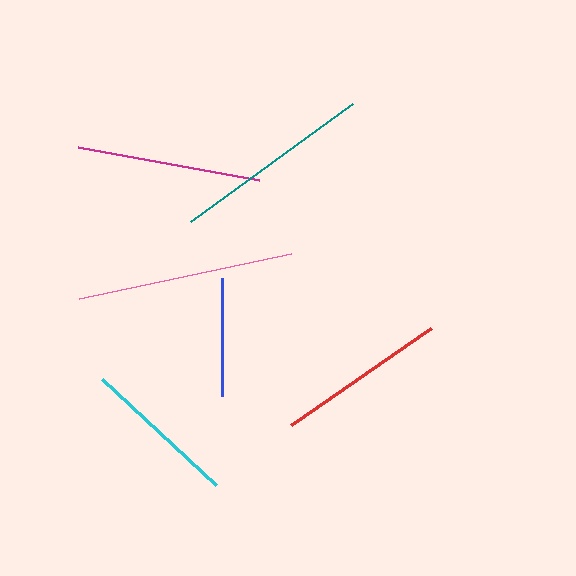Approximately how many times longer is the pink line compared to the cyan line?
The pink line is approximately 1.4 times the length of the cyan line.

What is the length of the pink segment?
The pink segment is approximately 217 pixels long.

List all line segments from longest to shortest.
From longest to shortest: pink, teal, magenta, red, cyan, blue.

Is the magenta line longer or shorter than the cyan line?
The magenta line is longer than the cyan line.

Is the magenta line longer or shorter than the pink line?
The pink line is longer than the magenta line.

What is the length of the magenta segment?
The magenta segment is approximately 184 pixels long.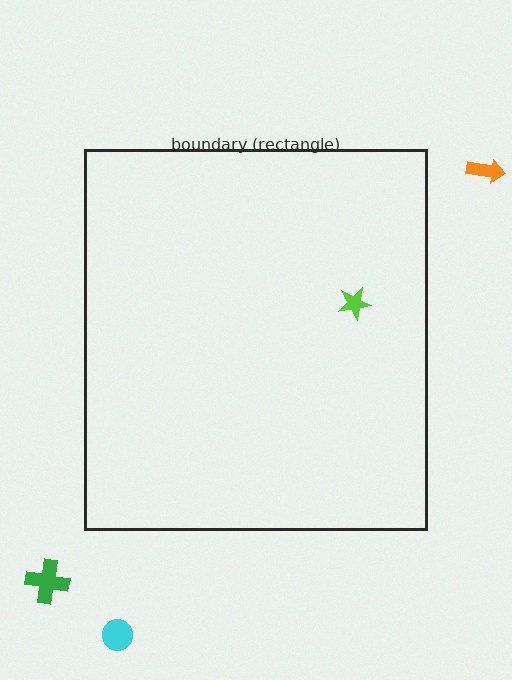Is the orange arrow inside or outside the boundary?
Outside.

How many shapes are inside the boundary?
1 inside, 3 outside.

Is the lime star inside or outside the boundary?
Inside.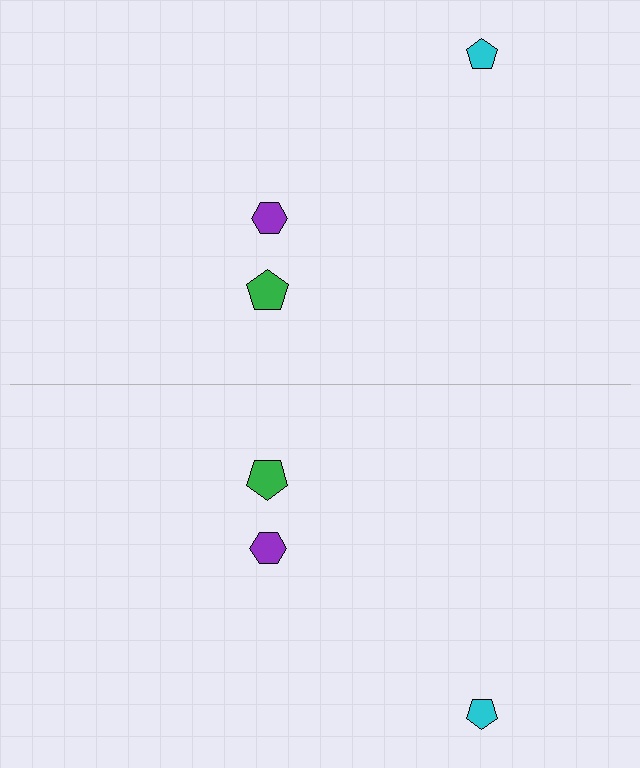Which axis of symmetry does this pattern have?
The pattern has a horizontal axis of symmetry running through the center of the image.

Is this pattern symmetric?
Yes, this pattern has bilateral (reflection) symmetry.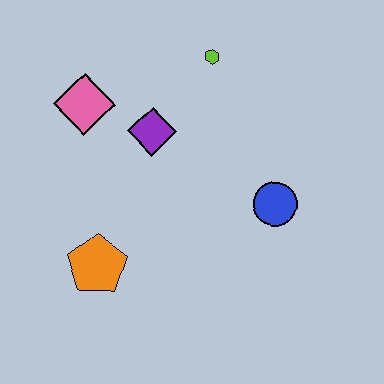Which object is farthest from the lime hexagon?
The orange pentagon is farthest from the lime hexagon.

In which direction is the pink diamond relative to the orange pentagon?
The pink diamond is above the orange pentagon.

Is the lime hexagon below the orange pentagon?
No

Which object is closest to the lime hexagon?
The purple diamond is closest to the lime hexagon.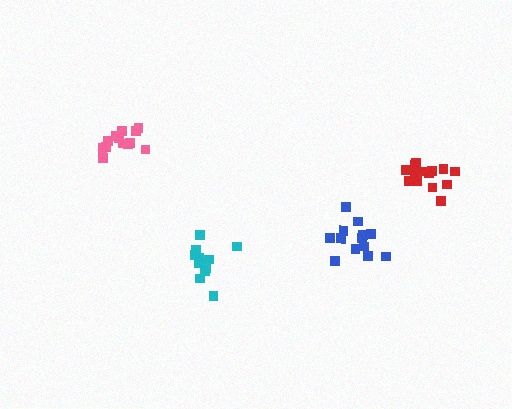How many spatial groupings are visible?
There are 4 spatial groupings.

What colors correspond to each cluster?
The clusters are colored: pink, red, cyan, blue.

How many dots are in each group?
Group 1: 13 dots, Group 2: 14 dots, Group 3: 11 dots, Group 4: 13 dots (51 total).